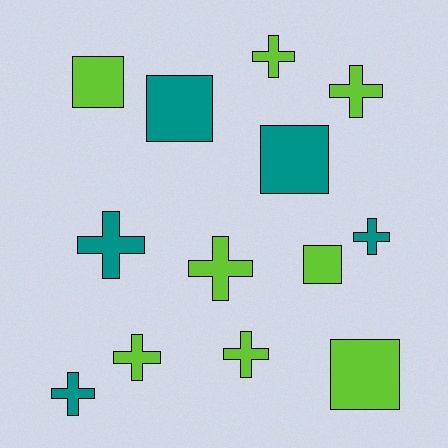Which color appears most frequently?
Lime, with 8 objects.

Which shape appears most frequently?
Cross, with 8 objects.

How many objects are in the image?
There are 13 objects.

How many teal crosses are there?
There are 3 teal crosses.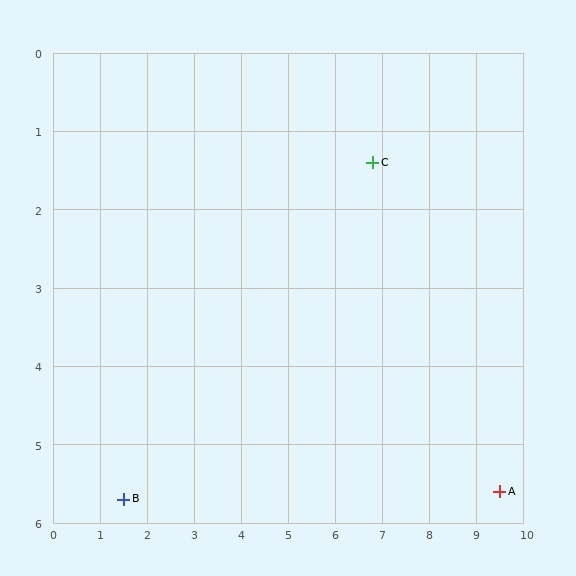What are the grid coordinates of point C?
Point C is at approximately (6.8, 1.4).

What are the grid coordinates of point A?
Point A is at approximately (9.5, 5.6).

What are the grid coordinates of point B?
Point B is at approximately (1.5, 5.7).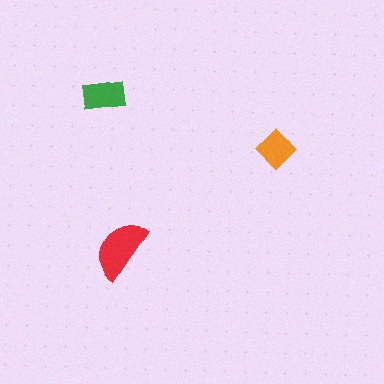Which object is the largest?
The red semicircle.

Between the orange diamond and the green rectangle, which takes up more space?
The green rectangle.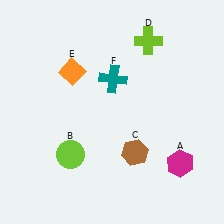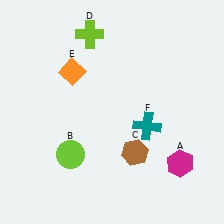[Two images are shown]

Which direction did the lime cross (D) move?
The lime cross (D) moved left.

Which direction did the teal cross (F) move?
The teal cross (F) moved down.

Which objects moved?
The objects that moved are: the lime cross (D), the teal cross (F).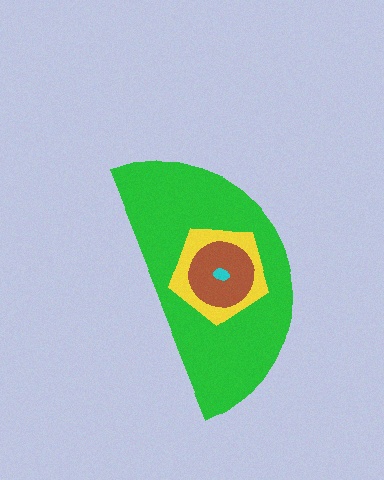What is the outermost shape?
The green semicircle.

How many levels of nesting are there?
4.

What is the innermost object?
The cyan ellipse.